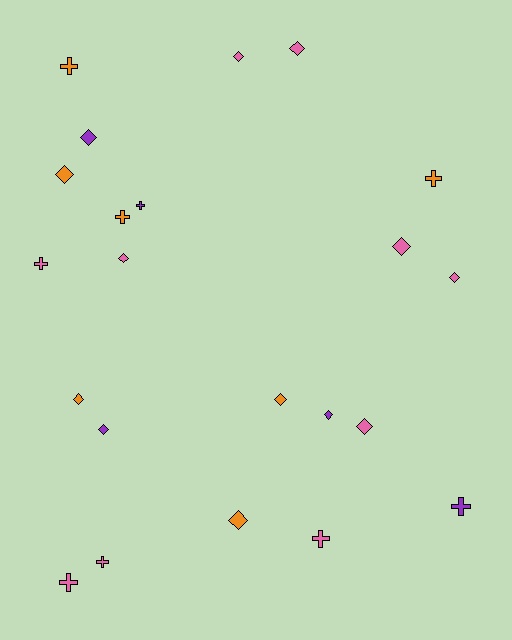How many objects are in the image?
There are 22 objects.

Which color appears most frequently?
Pink, with 10 objects.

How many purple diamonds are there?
There are 3 purple diamonds.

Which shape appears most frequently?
Diamond, with 13 objects.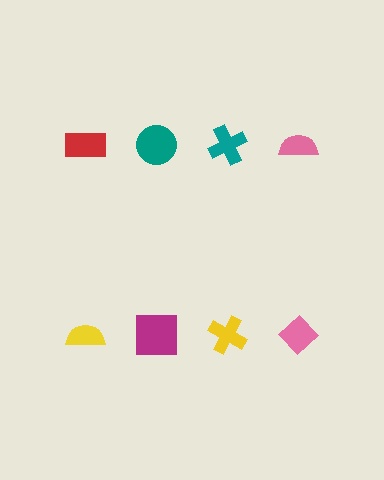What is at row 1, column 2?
A teal circle.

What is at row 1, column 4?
A pink semicircle.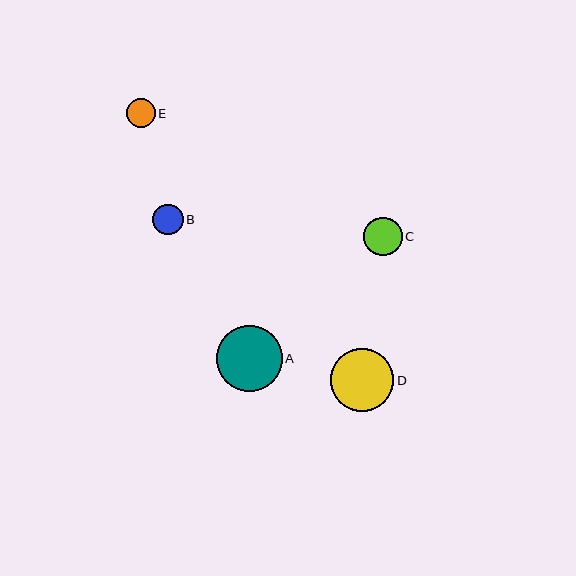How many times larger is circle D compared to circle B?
Circle D is approximately 2.1 times the size of circle B.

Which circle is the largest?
Circle A is the largest with a size of approximately 66 pixels.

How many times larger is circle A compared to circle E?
Circle A is approximately 2.3 times the size of circle E.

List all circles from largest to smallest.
From largest to smallest: A, D, C, B, E.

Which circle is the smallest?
Circle E is the smallest with a size of approximately 29 pixels.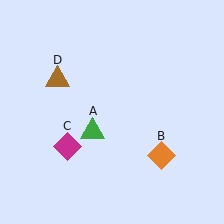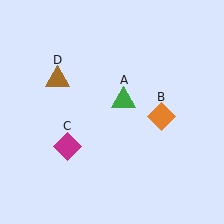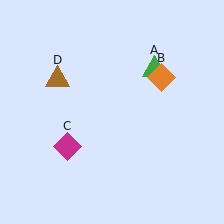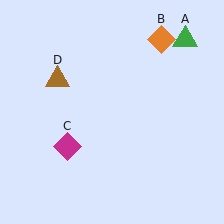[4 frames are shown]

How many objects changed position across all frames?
2 objects changed position: green triangle (object A), orange diamond (object B).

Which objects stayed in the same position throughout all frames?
Magenta diamond (object C) and brown triangle (object D) remained stationary.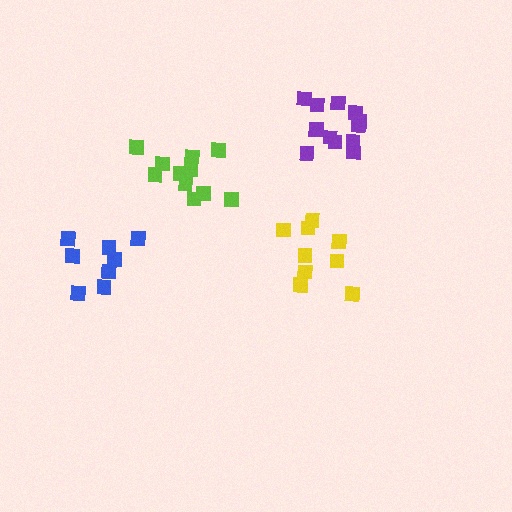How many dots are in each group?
Group 1: 12 dots, Group 2: 11 dots, Group 3: 9 dots, Group 4: 8 dots (40 total).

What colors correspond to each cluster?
The clusters are colored: purple, lime, yellow, blue.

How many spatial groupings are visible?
There are 4 spatial groupings.